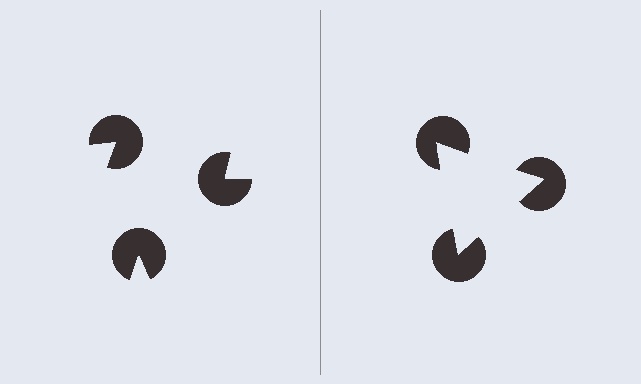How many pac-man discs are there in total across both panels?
6 — 3 on each side.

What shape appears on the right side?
An illusory triangle.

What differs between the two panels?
The pac-man discs are positioned identically on both sides; only the wedge orientations differ. On the right they align to a triangle; on the left they are misaligned.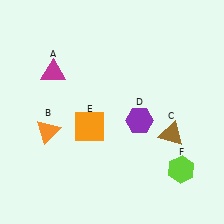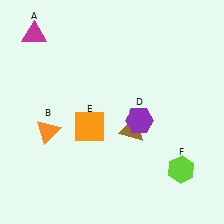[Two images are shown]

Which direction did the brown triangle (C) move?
The brown triangle (C) moved left.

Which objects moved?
The objects that moved are: the magenta triangle (A), the brown triangle (C).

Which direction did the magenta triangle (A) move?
The magenta triangle (A) moved up.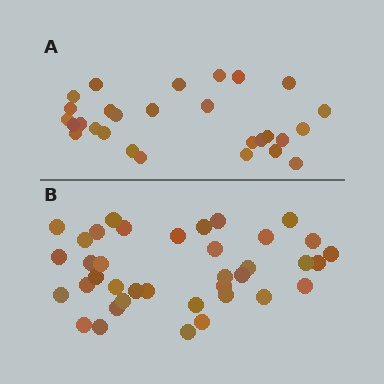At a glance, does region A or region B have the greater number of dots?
Region B (the bottom region) has more dots.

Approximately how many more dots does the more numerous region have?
Region B has roughly 10 or so more dots than region A.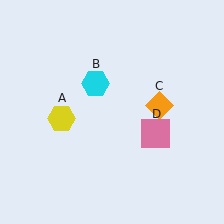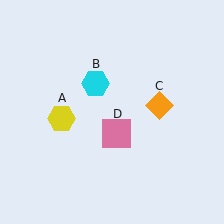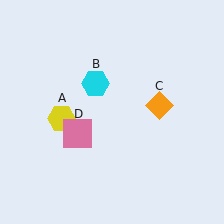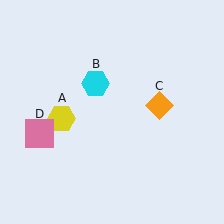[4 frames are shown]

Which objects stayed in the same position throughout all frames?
Yellow hexagon (object A) and cyan hexagon (object B) and orange diamond (object C) remained stationary.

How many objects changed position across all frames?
1 object changed position: pink square (object D).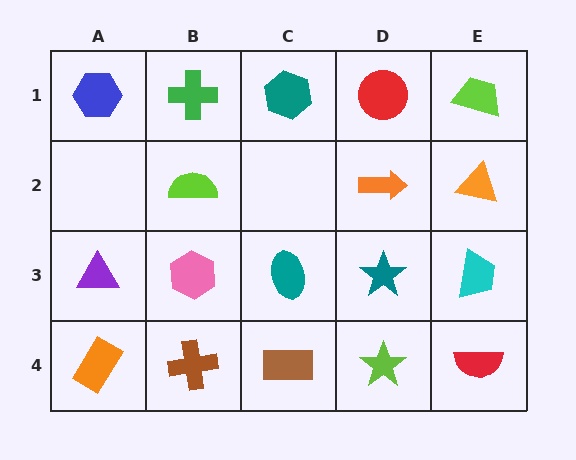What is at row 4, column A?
An orange rectangle.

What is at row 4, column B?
A brown cross.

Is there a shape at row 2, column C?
No, that cell is empty.